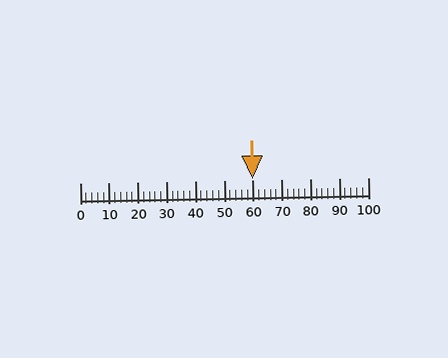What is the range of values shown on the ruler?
The ruler shows values from 0 to 100.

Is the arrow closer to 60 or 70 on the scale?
The arrow is closer to 60.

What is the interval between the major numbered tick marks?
The major tick marks are spaced 10 units apart.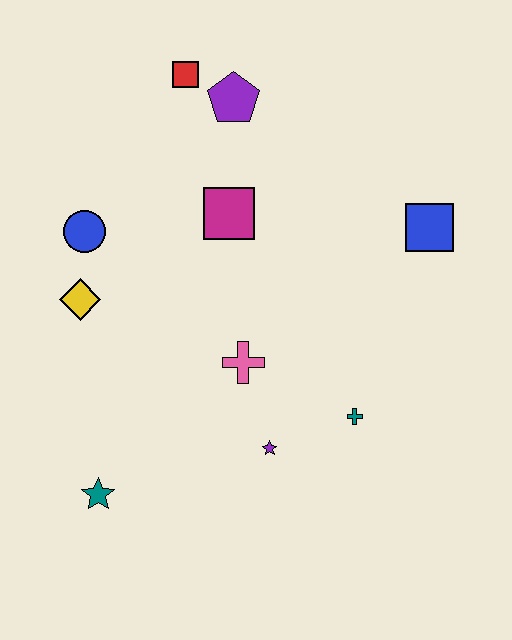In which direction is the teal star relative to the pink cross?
The teal star is to the left of the pink cross.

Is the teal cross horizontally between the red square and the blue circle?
No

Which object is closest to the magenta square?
The purple pentagon is closest to the magenta square.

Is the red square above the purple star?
Yes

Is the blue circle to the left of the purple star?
Yes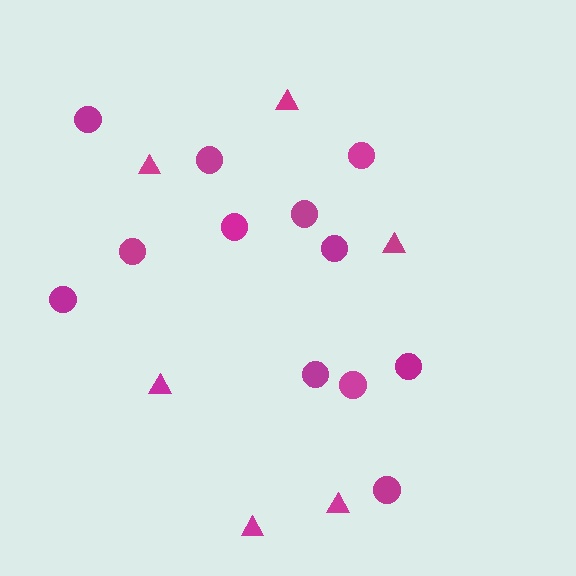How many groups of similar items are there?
There are 2 groups: one group of circles (12) and one group of triangles (6).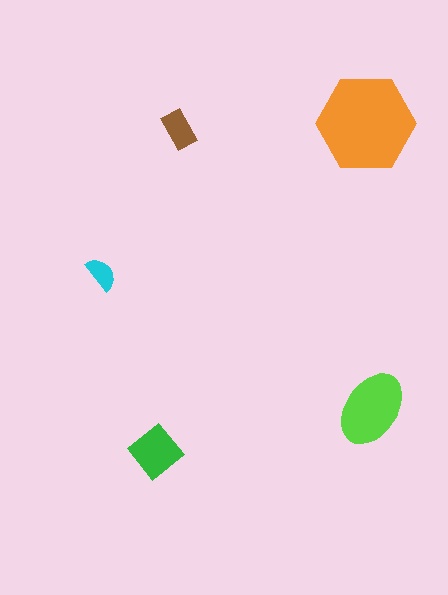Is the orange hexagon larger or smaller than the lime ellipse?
Larger.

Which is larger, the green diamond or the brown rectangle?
The green diamond.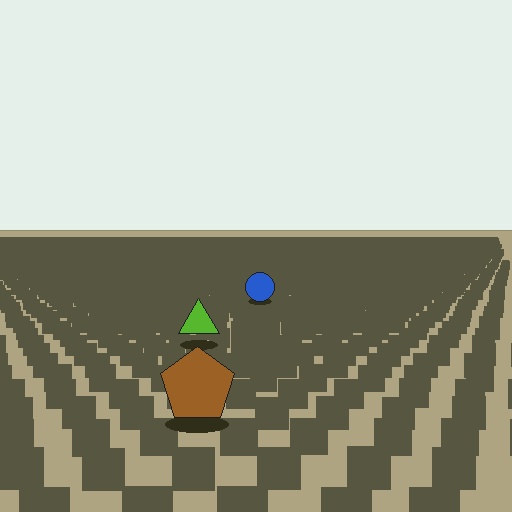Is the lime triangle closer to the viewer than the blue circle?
Yes. The lime triangle is closer — you can tell from the texture gradient: the ground texture is coarser near it.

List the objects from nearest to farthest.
From nearest to farthest: the brown pentagon, the lime triangle, the blue circle.